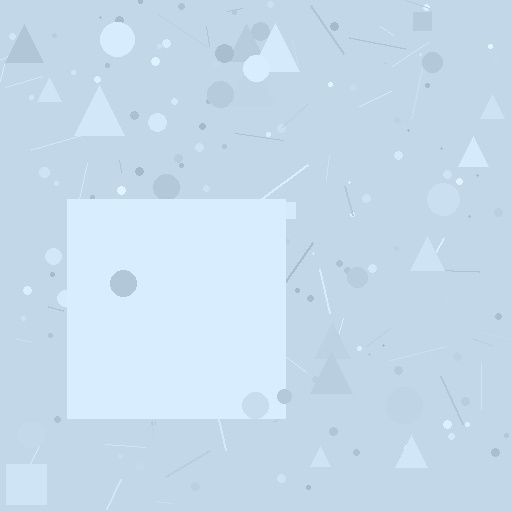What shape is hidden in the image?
A square is hidden in the image.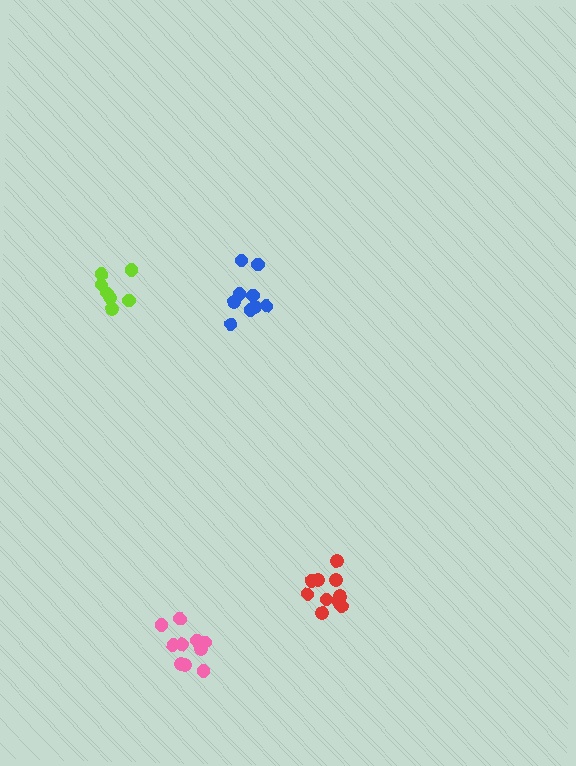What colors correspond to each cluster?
The clusters are colored: blue, lime, red, pink.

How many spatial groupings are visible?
There are 4 spatial groupings.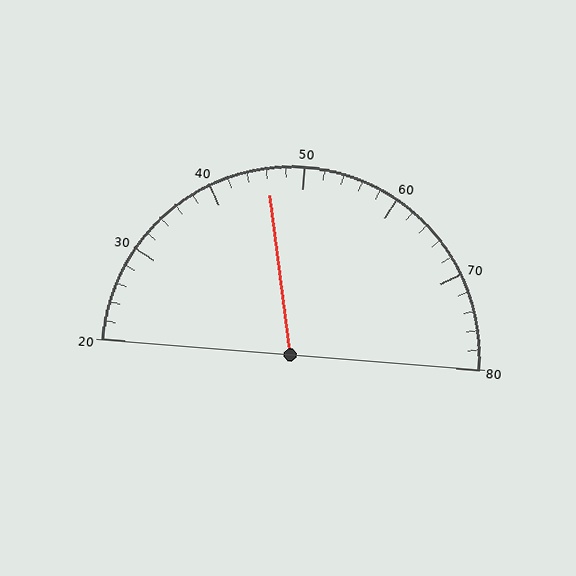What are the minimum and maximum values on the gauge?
The gauge ranges from 20 to 80.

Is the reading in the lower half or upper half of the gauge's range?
The reading is in the lower half of the range (20 to 80).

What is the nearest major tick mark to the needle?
The nearest major tick mark is 50.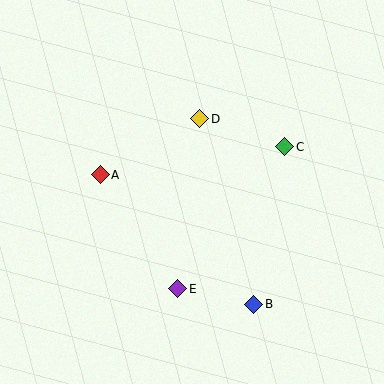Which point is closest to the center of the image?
Point D at (200, 119) is closest to the center.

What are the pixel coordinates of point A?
Point A is at (100, 175).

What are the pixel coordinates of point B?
Point B is at (254, 304).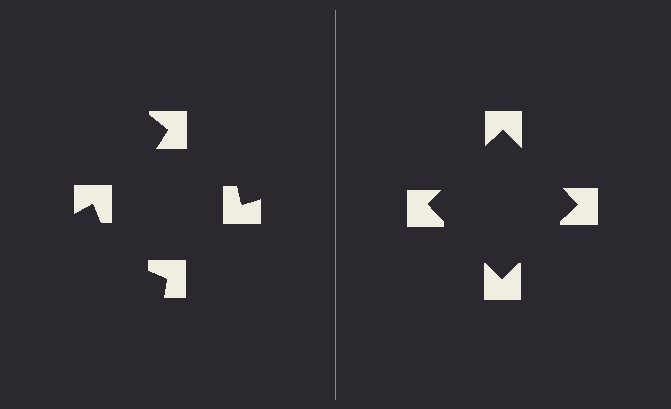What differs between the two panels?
The notched squares are positioned identically on both sides; only the wedge orientations differ. On the right they align to a square; on the left they are misaligned.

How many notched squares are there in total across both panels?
8 — 4 on each side.